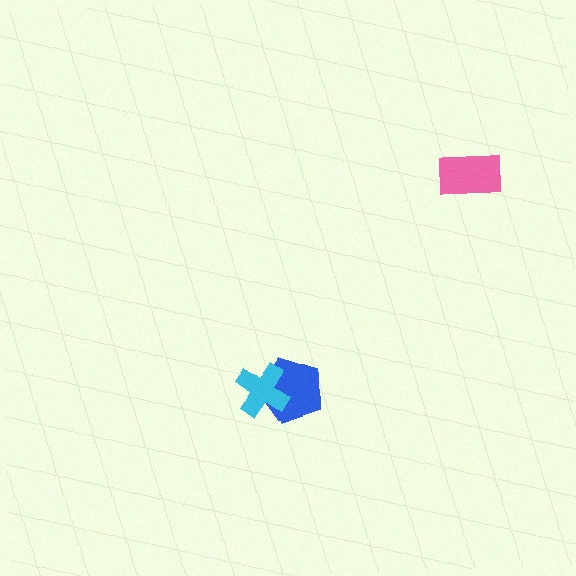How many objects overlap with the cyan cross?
1 object overlaps with the cyan cross.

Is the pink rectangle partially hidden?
No, no other shape covers it.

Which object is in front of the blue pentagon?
The cyan cross is in front of the blue pentagon.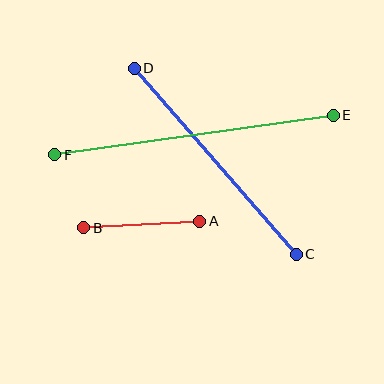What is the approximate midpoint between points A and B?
The midpoint is at approximately (142, 224) pixels.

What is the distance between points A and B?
The distance is approximately 116 pixels.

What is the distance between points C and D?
The distance is approximately 247 pixels.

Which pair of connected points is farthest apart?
Points E and F are farthest apart.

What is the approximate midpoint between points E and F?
The midpoint is at approximately (194, 135) pixels.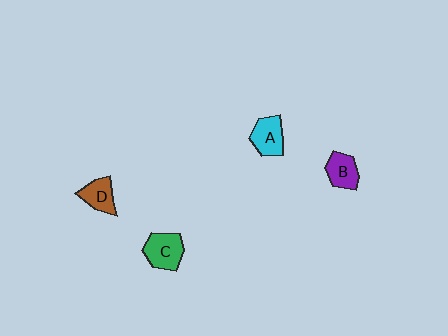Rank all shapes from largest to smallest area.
From largest to smallest: C (green), A (cyan), B (purple), D (brown).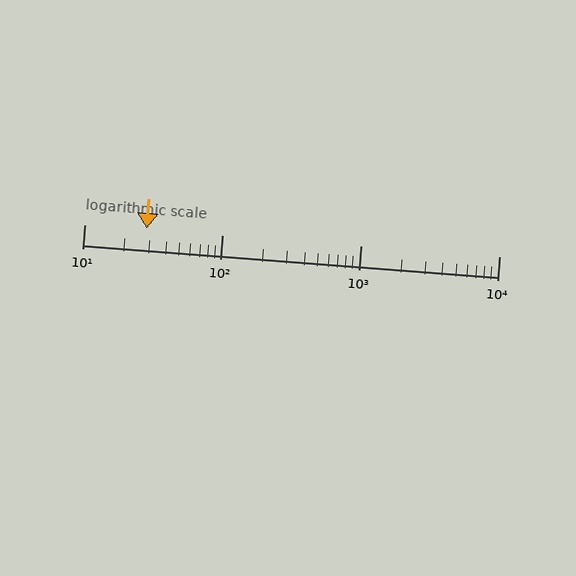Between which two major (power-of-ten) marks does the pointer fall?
The pointer is between 10 and 100.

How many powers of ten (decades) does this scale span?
The scale spans 3 decades, from 10 to 10000.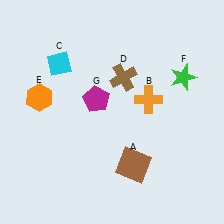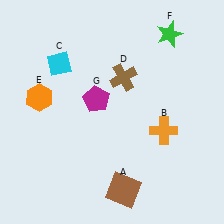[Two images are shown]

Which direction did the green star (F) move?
The green star (F) moved up.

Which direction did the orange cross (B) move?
The orange cross (B) moved down.